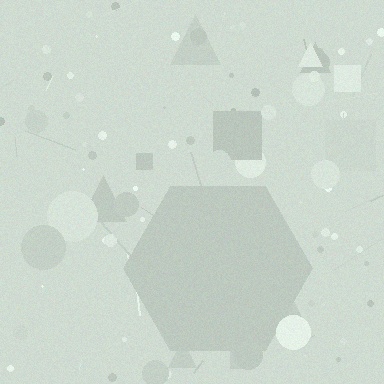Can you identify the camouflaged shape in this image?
The camouflaged shape is a hexagon.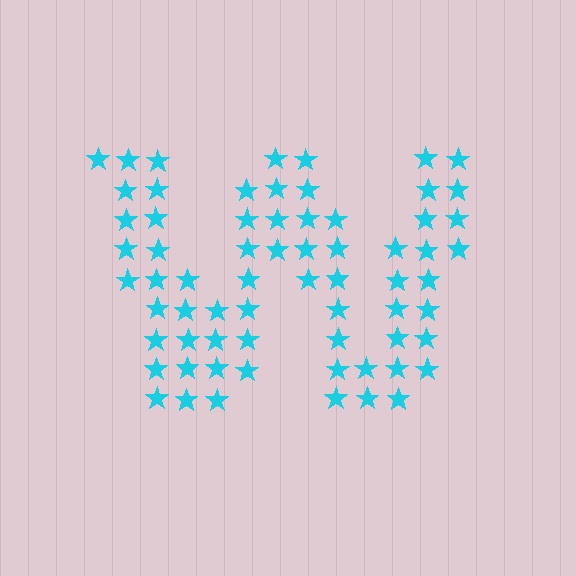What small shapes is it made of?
It is made of small stars.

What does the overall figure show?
The overall figure shows the letter W.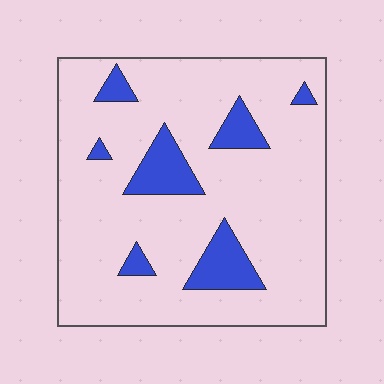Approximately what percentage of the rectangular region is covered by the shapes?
Approximately 15%.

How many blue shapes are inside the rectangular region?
7.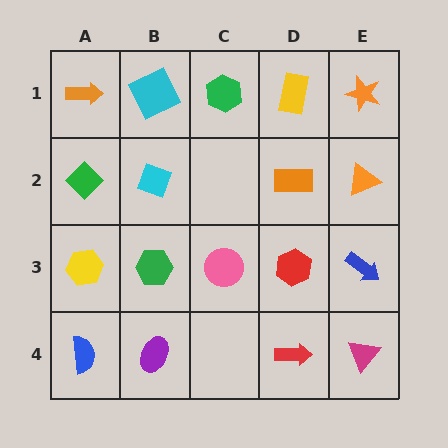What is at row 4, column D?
A red arrow.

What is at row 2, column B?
A cyan diamond.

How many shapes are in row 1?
5 shapes.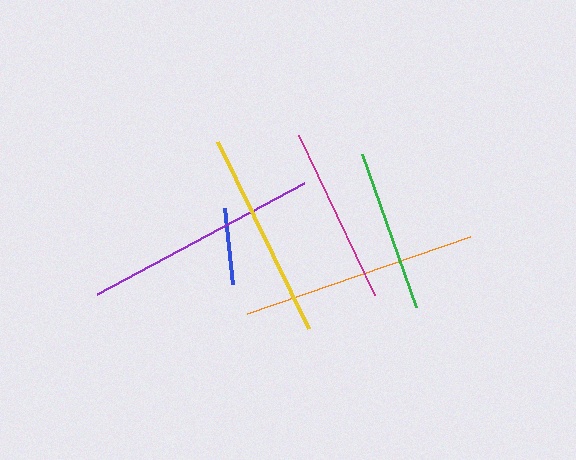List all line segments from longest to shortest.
From longest to shortest: orange, purple, yellow, magenta, green, blue.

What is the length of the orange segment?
The orange segment is approximately 236 pixels long.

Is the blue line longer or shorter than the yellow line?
The yellow line is longer than the blue line.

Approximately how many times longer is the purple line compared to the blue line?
The purple line is approximately 3.1 times the length of the blue line.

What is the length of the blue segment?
The blue segment is approximately 77 pixels long.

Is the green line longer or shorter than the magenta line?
The magenta line is longer than the green line.